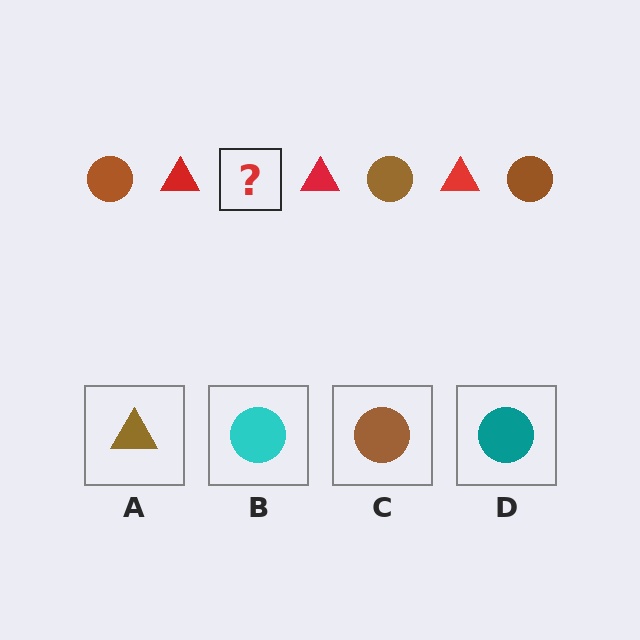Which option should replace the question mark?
Option C.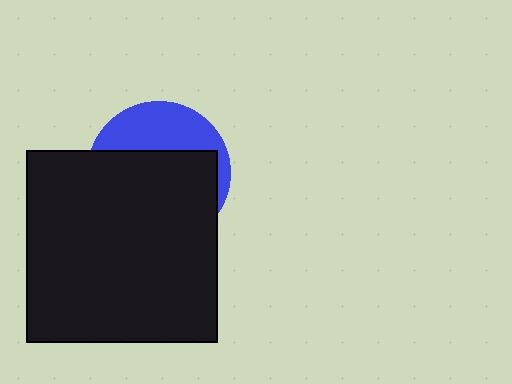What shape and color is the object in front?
The object in front is a black square.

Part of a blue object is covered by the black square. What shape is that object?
It is a circle.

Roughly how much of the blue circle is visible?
A small part of it is visible (roughly 34%).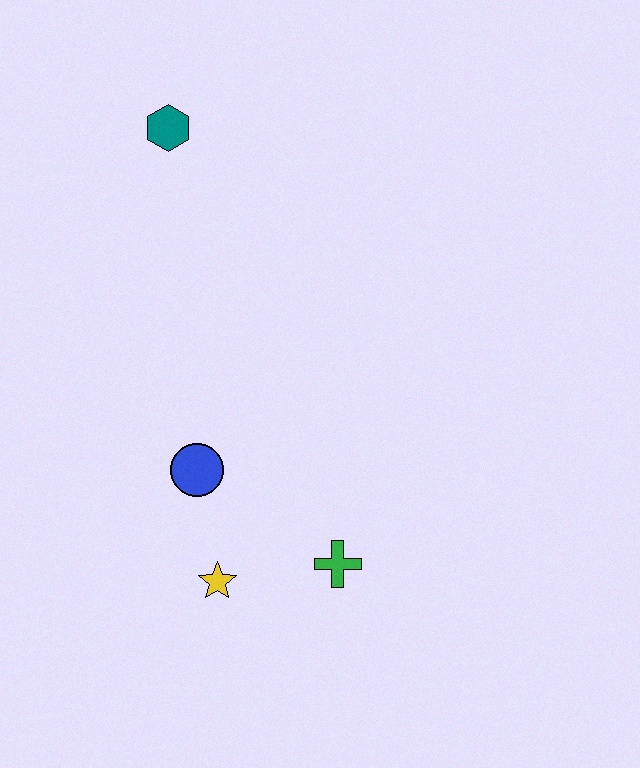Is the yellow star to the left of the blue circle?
No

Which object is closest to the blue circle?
The yellow star is closest to the blue circle.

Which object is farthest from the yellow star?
The teal hexagon is farthest from the yellow star.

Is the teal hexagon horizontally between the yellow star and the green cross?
No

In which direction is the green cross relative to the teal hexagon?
The green cross is below the teal hexagon.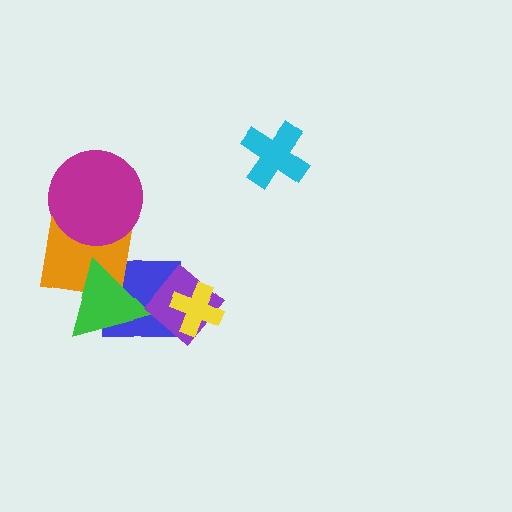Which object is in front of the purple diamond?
The yellow cross is in front of the purple diamond.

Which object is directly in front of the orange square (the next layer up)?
The magenta circle is directly in front of the orange square.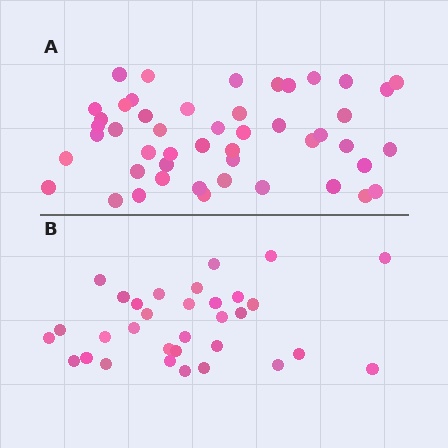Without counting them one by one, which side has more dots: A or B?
Region A (the top region) has more dots.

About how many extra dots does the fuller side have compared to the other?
Region A has approximately 15 more dots than region B.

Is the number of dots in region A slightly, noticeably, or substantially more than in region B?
Region A has substantially more. The ratio is roughly 1.5 to 1.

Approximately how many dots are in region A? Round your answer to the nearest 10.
About 50 dots. (The exact count is 48, which rounds to 50.)